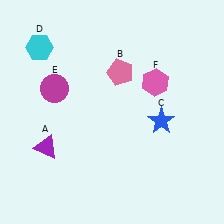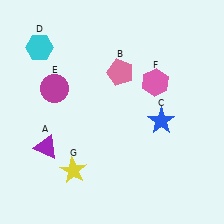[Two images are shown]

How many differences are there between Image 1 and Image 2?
There is 1 difference between the two images.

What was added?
A yellow star (G) was added in Image 2.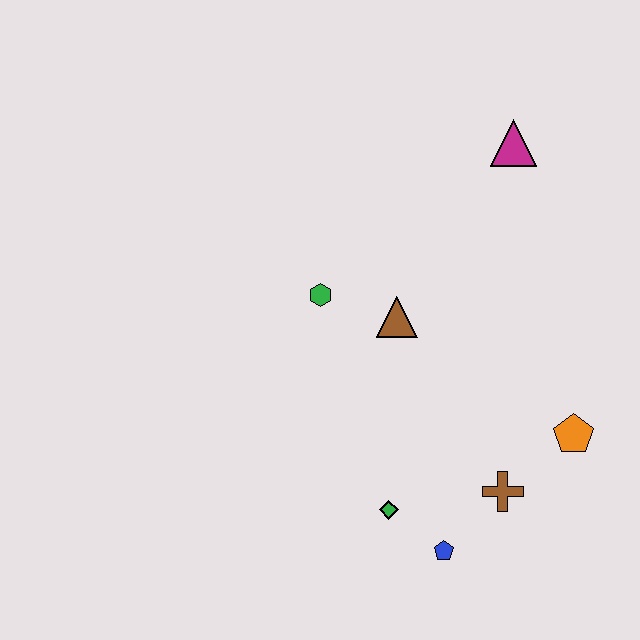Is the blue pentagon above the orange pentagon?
No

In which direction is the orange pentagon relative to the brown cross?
The orange pentagon is to the right of the brown cross.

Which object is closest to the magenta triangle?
The brown triangle is closest to the magenta triangle.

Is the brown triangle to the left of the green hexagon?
No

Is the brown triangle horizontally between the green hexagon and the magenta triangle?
Yes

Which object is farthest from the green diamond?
The magenta triangle is farthest from the green diamond.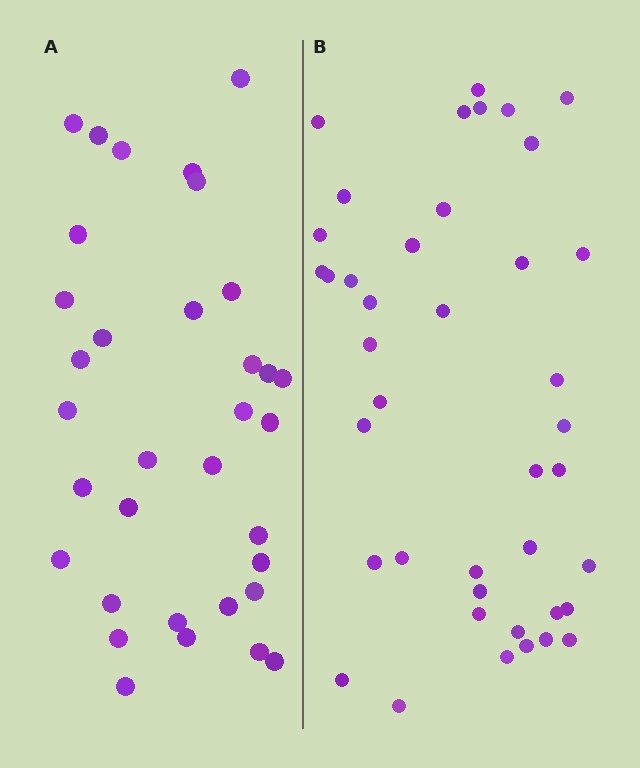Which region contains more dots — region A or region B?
Region B (the right region) has more dots.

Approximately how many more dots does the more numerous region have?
Region B has roughly 8 or so more dots than region A.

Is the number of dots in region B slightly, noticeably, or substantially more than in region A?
Region B has only slightly more — the two regions are fairly close. The ratio is roughly 1.2 to 1.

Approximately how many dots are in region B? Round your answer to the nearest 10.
About 40 dots. (The exact count is 41, which rounds to 40.)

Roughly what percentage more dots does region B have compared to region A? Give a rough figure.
About 20% more.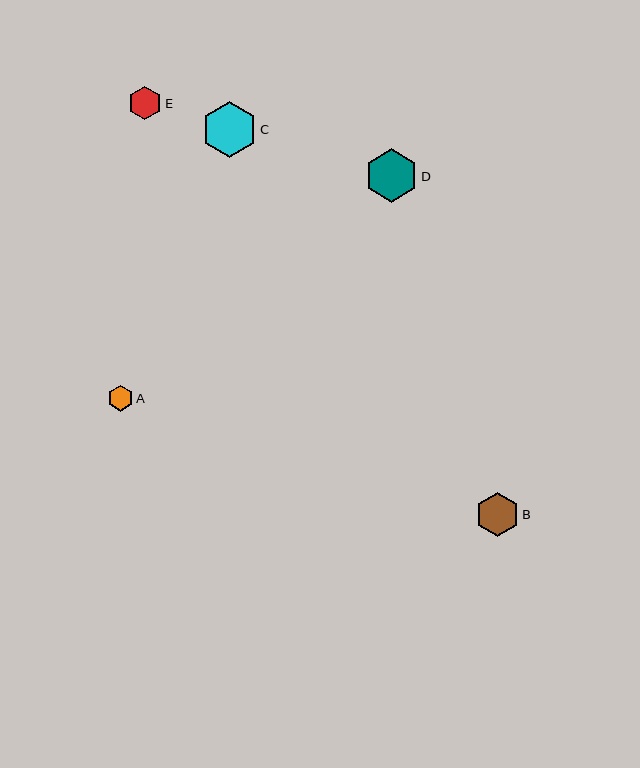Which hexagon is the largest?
Hexagon C is the largest with a size of approximately 56 pixels.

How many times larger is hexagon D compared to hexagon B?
Hexagon D is approximately 1.2 times the size of hexagon B.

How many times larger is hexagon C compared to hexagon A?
Hexagon C is approximately 2.1 times the size of hexagon A.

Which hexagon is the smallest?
Hexagon A is the smallest with a size of approximately 26 pixels.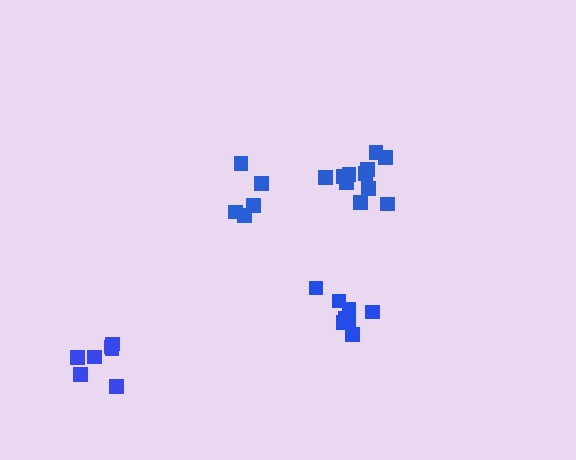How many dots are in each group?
Group 1: 7 dots, Group 2: 5 dots, Group 3: 8 dots, Group 4: 11 dots (31 total).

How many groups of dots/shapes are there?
There are 4 groups.